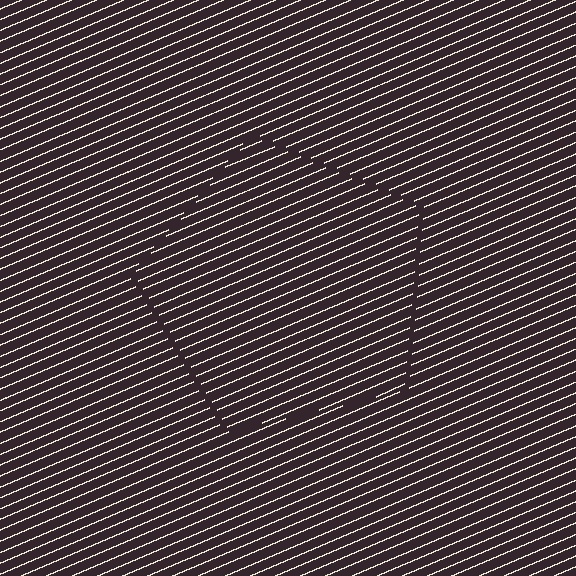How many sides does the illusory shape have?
5 sides — the line-ends trace a pentagon.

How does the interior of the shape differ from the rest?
The interior of the shape contains the same grating, shifted by half a period — the contour is defined by the phase discontinuity where line-ends from the inner and outer gratings abut.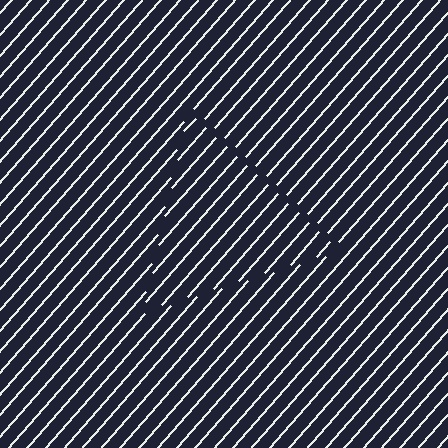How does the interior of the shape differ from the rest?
The interior of the shape contains the same grating, shifted by half a period — the contour is defined by the phase discontinuity where line-ends from the inner and outer gratings abut.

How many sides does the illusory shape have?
3 sides — the line-ends trace a triangle.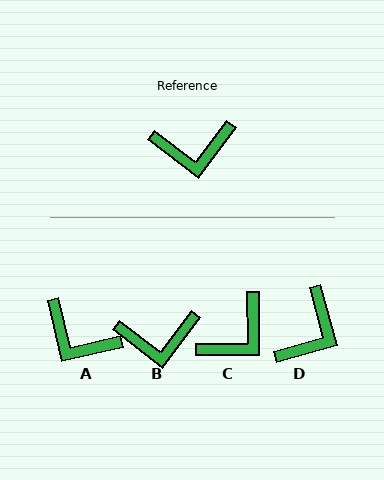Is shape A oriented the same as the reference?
No, it is off by about 40 degrees.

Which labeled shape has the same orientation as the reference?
B.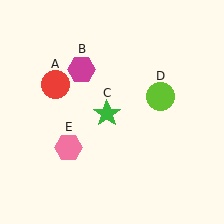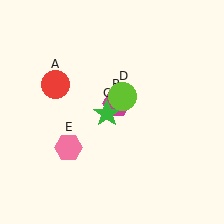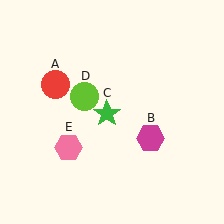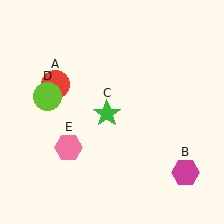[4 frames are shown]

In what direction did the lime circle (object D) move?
The lime circle (object D) moved left.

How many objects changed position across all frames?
2 objects changed position: magenta hexagon (object B), lime circle (object D).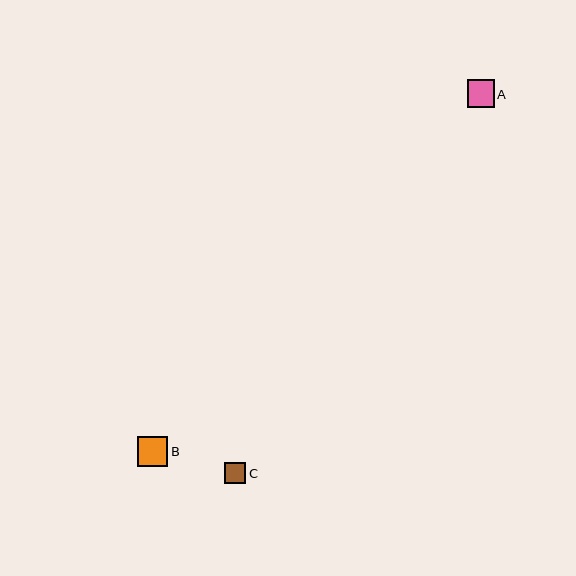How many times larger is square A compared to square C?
Square A is approximately 1.3 times the size of square C.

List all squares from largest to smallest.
From largest to smallest: B, A, C.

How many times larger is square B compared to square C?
Square B is approximately 1.4 times the size of square C.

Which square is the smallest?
Square C is the smallest with a size of approximately 22 pixels.